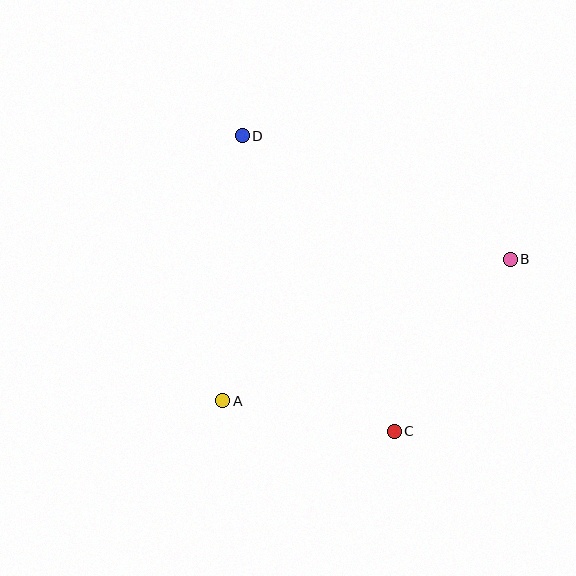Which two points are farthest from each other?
Points C and D are farthest from each other.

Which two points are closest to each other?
Points A and C are closest to each other.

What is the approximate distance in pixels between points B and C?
The distance between B and C is approximately 208 pixels.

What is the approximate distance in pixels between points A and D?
The distance between A and D is approximately 266 pixels.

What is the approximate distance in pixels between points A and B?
The distance between A and B is approximately 320 pixels.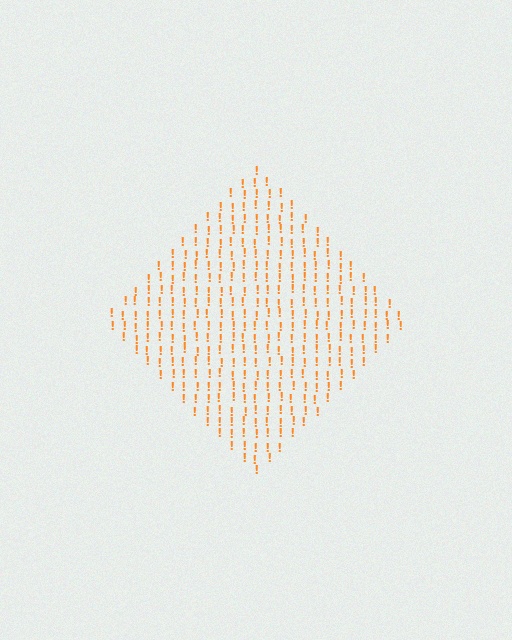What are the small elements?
The small elements are exclamation marks.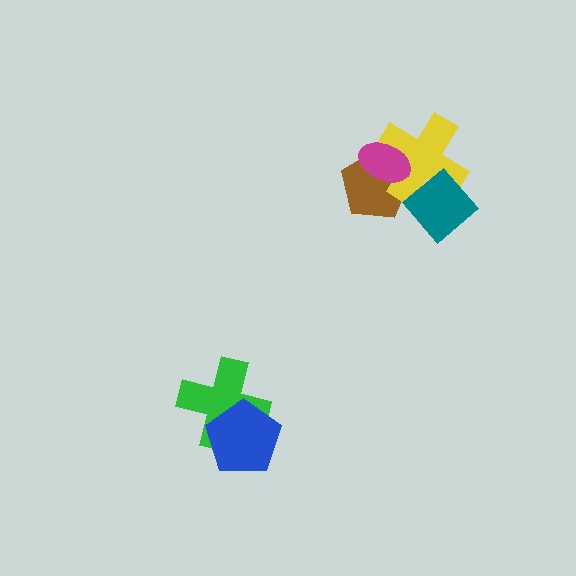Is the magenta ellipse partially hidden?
No, no other shape covers it.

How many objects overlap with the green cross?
1 object overlaps with the green cross.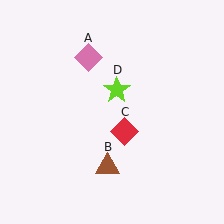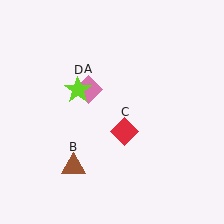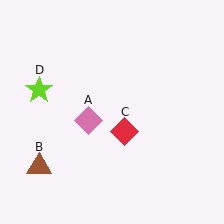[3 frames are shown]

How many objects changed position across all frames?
3 objects changed position: pink diamond (object A), brown triangle (object B), lime star (object D).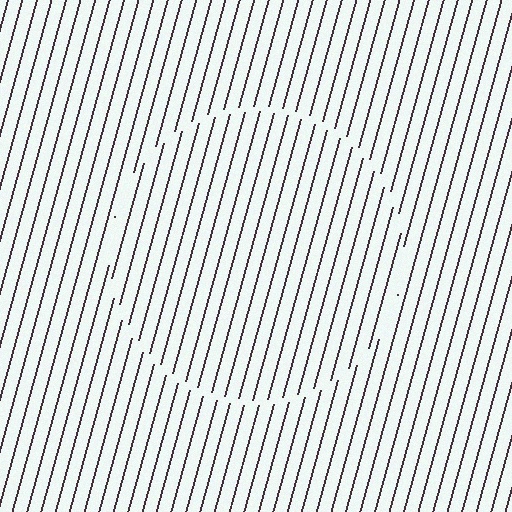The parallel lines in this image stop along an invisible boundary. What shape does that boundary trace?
An illusory circle. The interior of the shape contains the same grating, shifted by half a period — the contour is defined by the phase discontinuity where line-ends from the inner and outer gratings abut.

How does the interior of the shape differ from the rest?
The interior of the shape contains the same grating, shifted by half a period — the contour is defined by the phase discontinuity where line-ends from the inner and outer gratings abut.